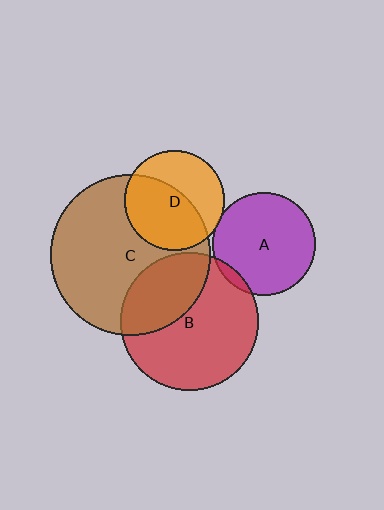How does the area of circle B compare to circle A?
Approximately 1.8 times.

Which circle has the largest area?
Circle C (brown).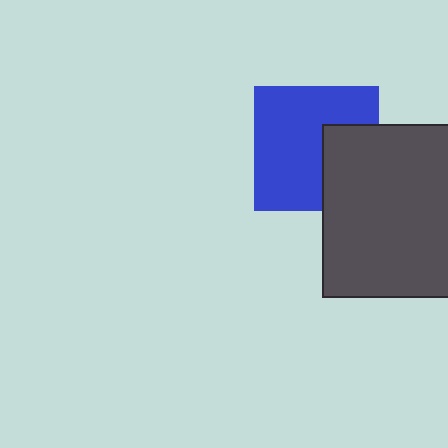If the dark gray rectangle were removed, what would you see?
You would see the complete blue square.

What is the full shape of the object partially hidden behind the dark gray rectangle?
The partially hidden object is a blue square.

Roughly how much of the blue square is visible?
Most of it is visible (roughly 68%).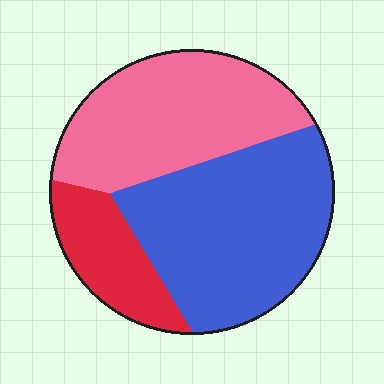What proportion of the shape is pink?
Pink covers 37% of the shape.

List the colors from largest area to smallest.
From largest to smallest: blue, pink, red.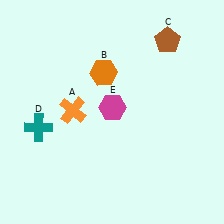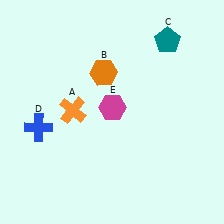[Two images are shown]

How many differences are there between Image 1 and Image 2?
There are 2 differences between the two images.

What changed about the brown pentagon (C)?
In Image 1, C is brown. In Image 2, it changed to teal.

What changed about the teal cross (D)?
In Image 1, D is teal. In Image 2, it changed to blue.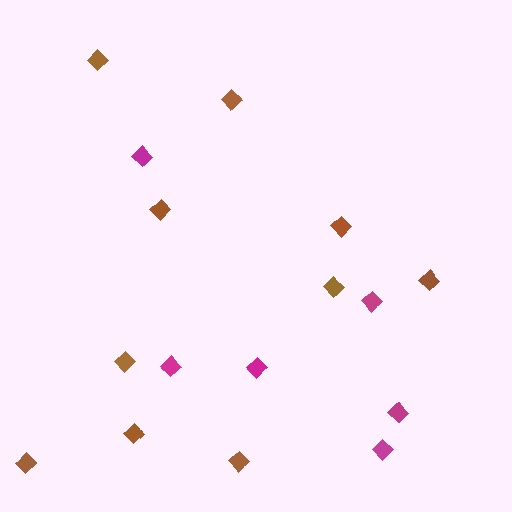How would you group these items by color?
There are 2 groups: one group of magenta diamonds (6) and one group of brown diamonds (10).